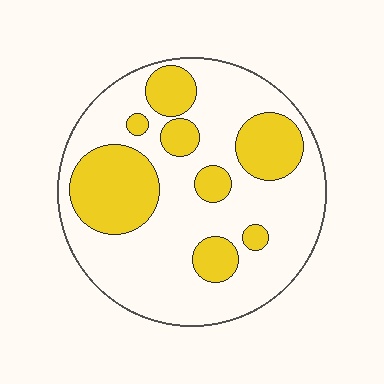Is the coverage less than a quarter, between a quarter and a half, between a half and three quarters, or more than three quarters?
Between a quarter and a half.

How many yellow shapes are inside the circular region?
8.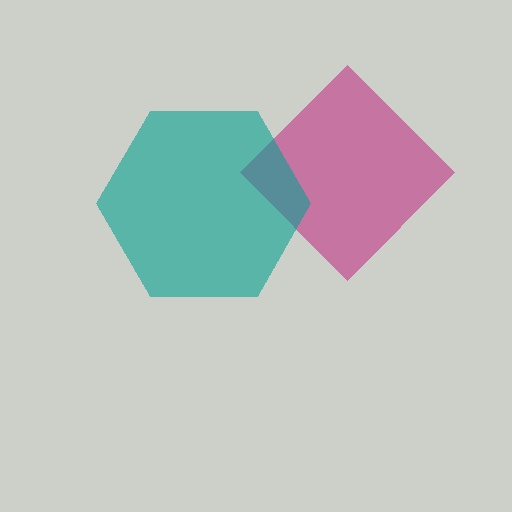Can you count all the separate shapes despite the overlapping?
Yes, there are 2 separate shapes.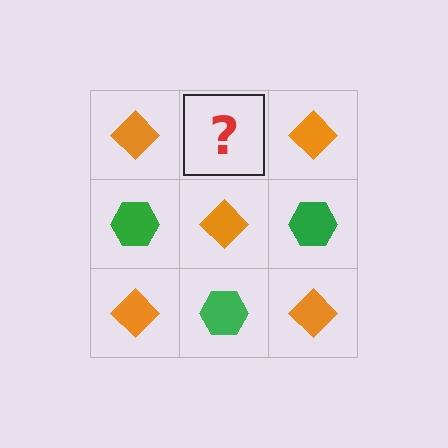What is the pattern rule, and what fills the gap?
The rule is that it alternates orange diamond and green hexagon in a checkerboard pattern. The gap should be filled with a green hexagon.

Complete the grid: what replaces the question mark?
The question mark should be replaced with a green hexagon.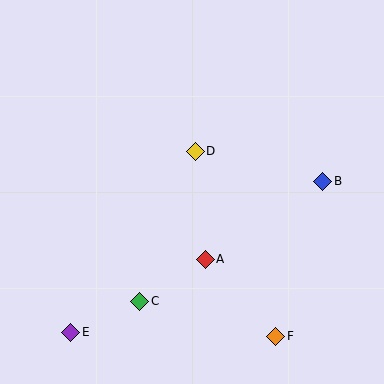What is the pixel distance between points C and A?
The distance between C and A is 78 pixels.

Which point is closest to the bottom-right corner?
Point F is closest to the bottom-right corner.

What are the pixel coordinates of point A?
Point A is at (205, 260).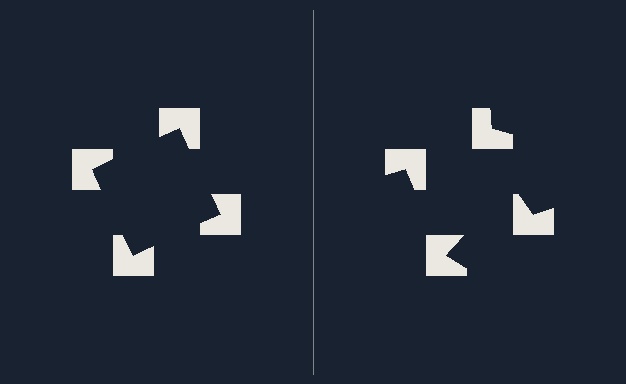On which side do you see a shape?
An illusory square appears on the left side. On the right side the wedge cuts are rotated, so no coherent shape forms.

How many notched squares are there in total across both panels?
8 — 4 on each side.